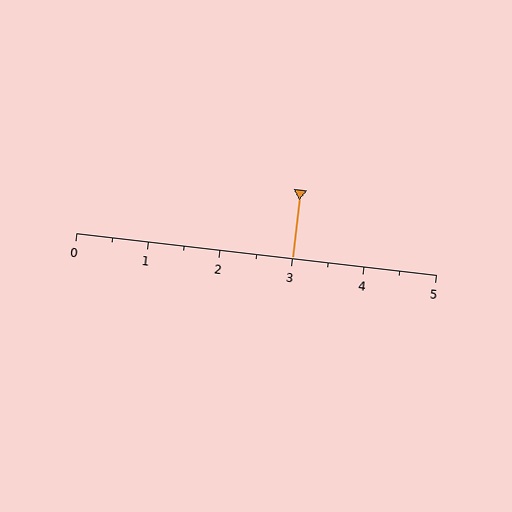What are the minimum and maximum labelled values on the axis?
The axis runs from 0 to 5.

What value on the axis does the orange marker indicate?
The marker indicates approximately 3.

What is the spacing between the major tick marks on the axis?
The major ticks are spaced 1 apart.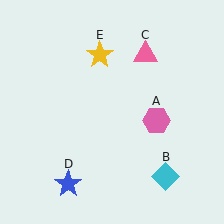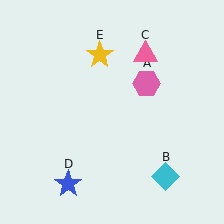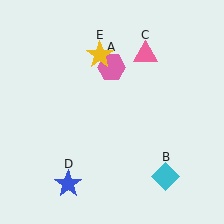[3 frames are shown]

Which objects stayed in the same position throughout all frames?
Cyan diamond (object B) and pink triangle (object C) and blue star (object D) and yellow star (object E) remained stationary.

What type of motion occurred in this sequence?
The pink hexagon (object A) rotated counterclockwise around the center of the scene.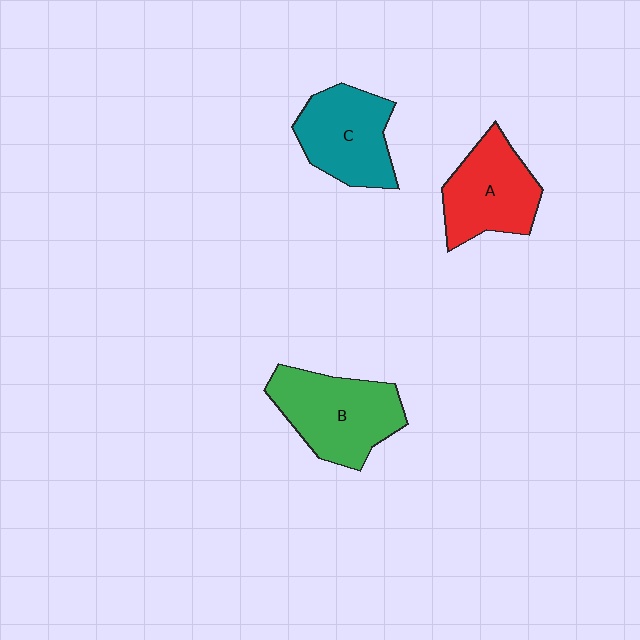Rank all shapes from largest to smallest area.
From largest to smallest: B (green), C (teal), A (red).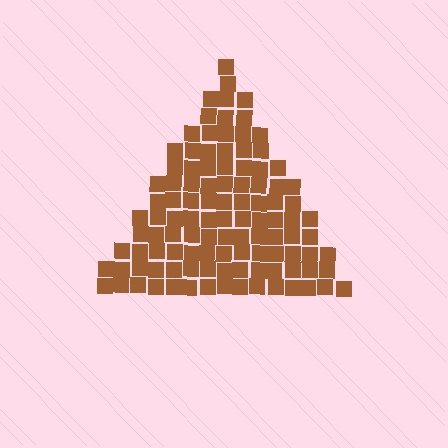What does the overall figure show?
The overall figure shows a triangle.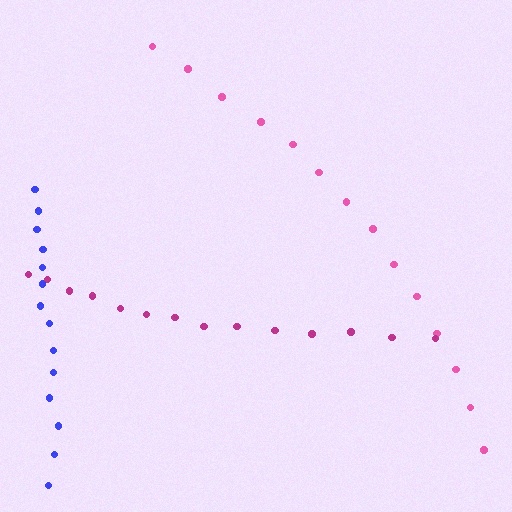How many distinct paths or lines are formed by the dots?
There are 3 distinct paths.